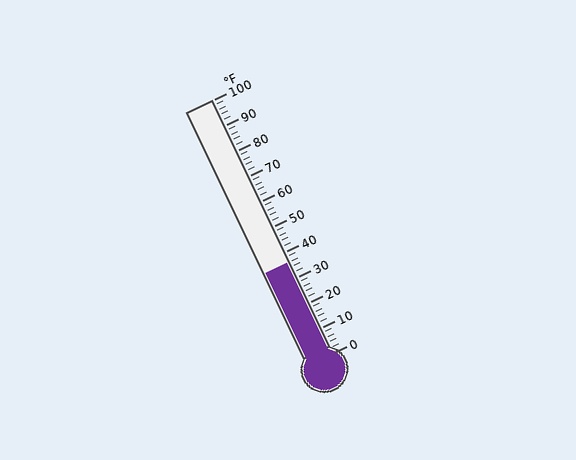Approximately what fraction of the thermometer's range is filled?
The thermometer is filled to approximately 35% of its range.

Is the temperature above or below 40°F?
The temperature is below 40°F.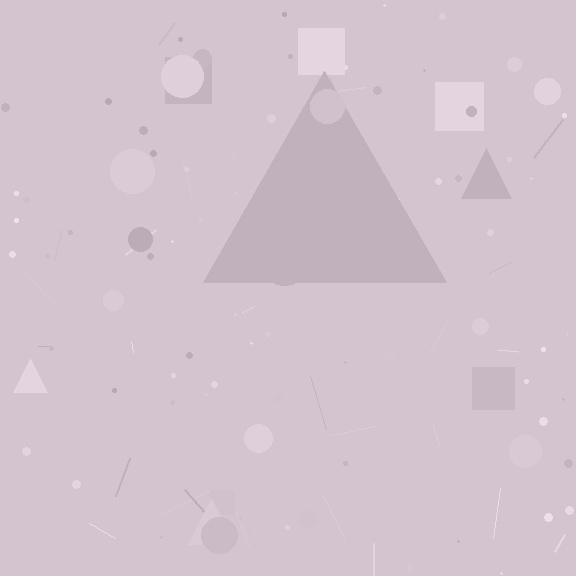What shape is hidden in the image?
A triangle is hidden in the image.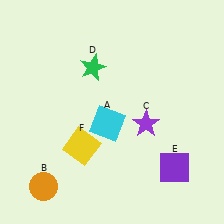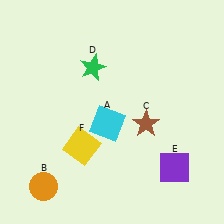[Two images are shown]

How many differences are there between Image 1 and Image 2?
There is 1 difference between the two images.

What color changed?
The star (C) changed from purple in Image 1 to brown in Image 2.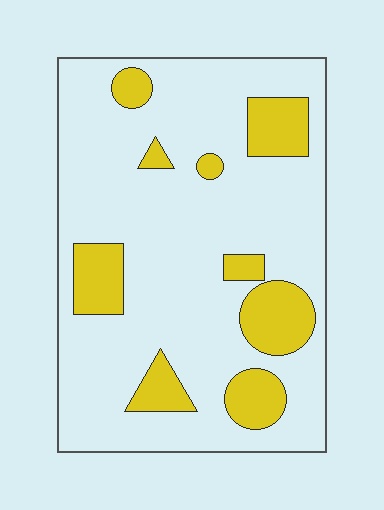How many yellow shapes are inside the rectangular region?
9.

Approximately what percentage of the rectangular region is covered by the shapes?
Approximately 20%.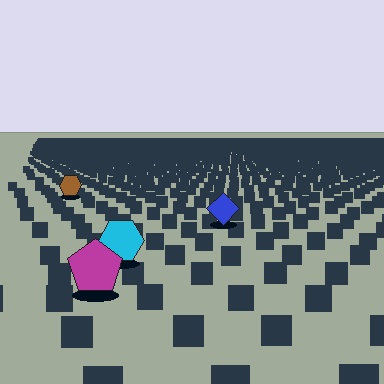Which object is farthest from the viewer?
The brown hexagon is farthest from the viewer. It appears smaller and the ground texture around it is denser.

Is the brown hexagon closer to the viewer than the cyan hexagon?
No. The cyan hexagon is closer — you can tell from the texture gradient: the ground texture is coarser near it.